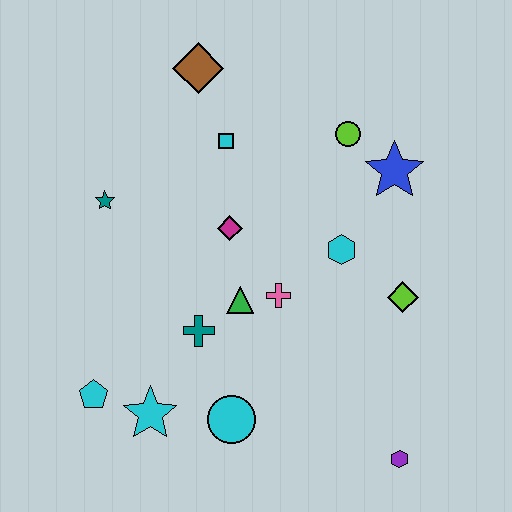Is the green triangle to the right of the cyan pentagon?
Yes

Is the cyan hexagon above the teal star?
No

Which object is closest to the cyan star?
The cyan pentagon is closest to the cyan star.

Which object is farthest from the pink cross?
The brown diamond is farthest from the pink cross.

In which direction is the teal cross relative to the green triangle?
The teal cross is to the left of the green triangle.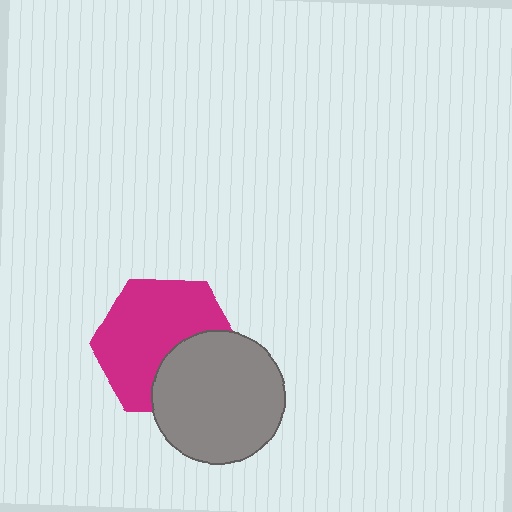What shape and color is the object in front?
The object in front is a gray circle.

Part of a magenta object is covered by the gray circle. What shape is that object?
It is a hexagon.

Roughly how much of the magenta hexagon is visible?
Most of it is visible (roughly 66%).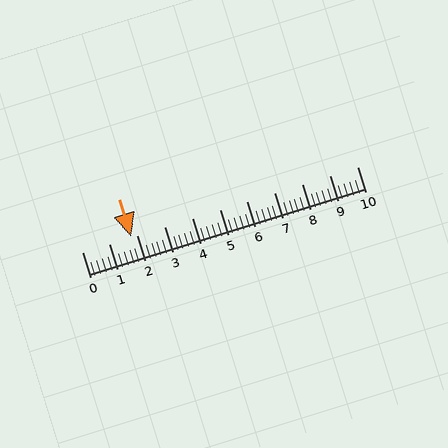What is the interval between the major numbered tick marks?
The major tick marks are spaced 1 units apart.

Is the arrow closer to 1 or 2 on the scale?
The arrow is closer to 2.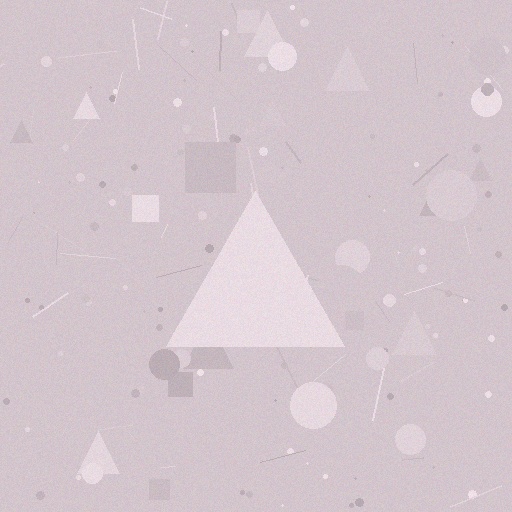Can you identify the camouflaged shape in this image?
The camouflaged shape is a triangle.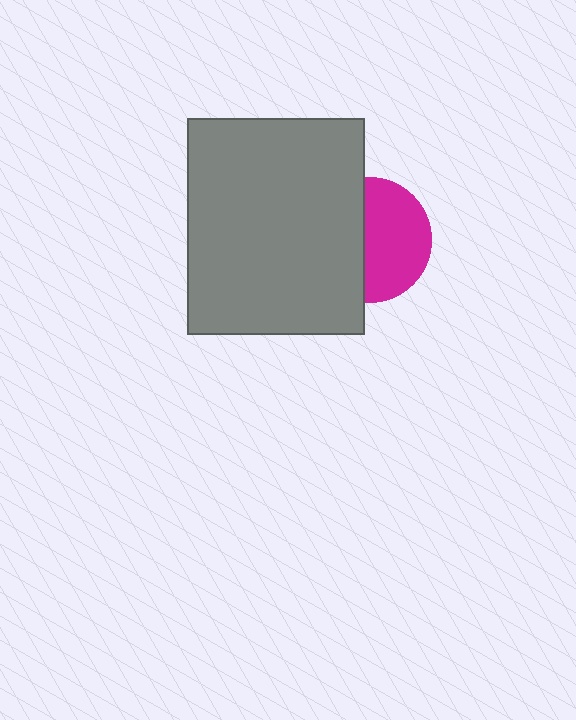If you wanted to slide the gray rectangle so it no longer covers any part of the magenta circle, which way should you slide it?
Slide it left — that is the most direct way to separate the two shapes.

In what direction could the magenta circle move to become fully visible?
The magenta circle could move right. That would shift it out from behind the gray rectangle entirely.